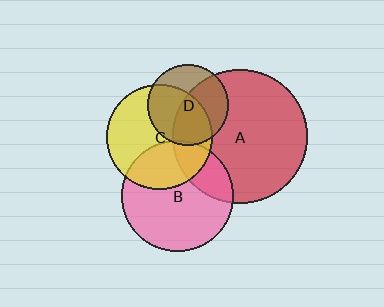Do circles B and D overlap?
Yes.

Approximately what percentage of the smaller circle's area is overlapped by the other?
Approximately 5%.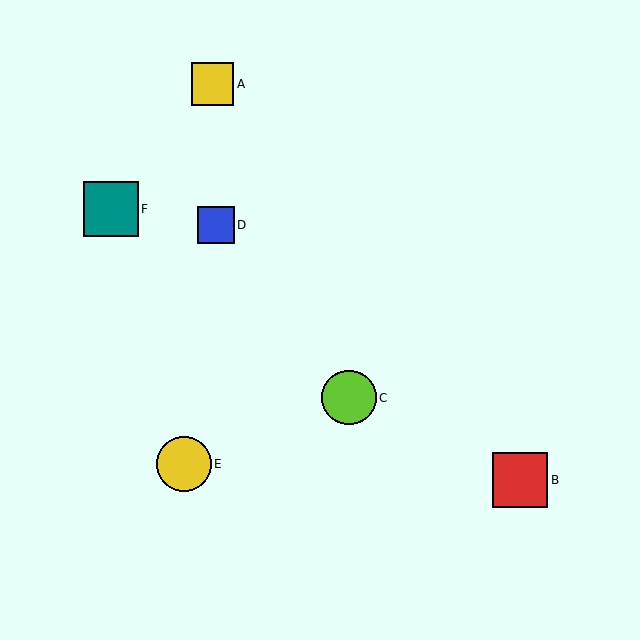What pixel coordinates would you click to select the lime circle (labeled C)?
Click at (349, 398) to select the lime circle C.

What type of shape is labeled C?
Shape C is a lime circle.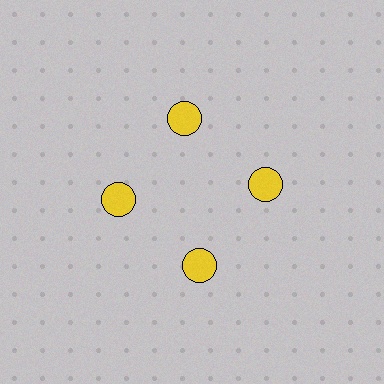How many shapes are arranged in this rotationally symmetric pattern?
There are 4 shapes, arranged in 4 groups of 1.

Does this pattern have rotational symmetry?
Yes, this pattern has 4-fold rotational symmetry. It looks the same after rotating 90 degrees around the center.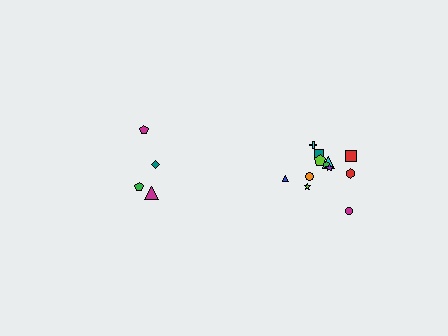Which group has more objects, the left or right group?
The right group.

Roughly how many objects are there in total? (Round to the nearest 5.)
Roughly 15 objects in total.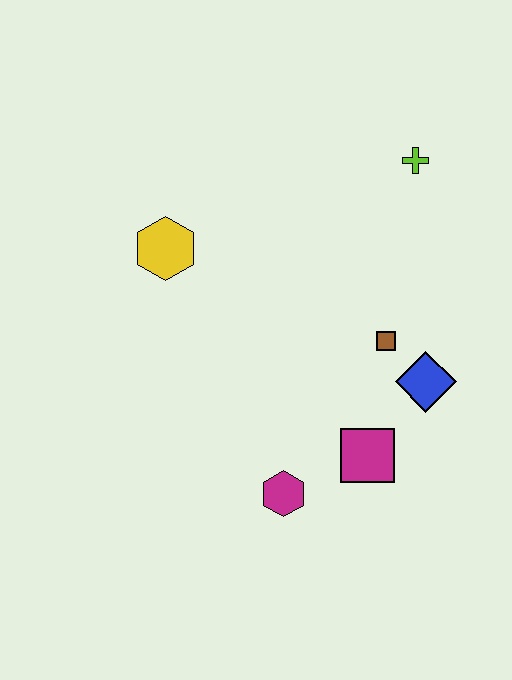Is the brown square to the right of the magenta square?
Yes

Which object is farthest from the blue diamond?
The yellow hexagon is farthest from the blue diamond.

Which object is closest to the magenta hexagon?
The magenta square is closest to the magenta hexagon.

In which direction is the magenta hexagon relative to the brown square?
The magenta hexagon is below the brown square.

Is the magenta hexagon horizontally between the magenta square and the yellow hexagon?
Yes